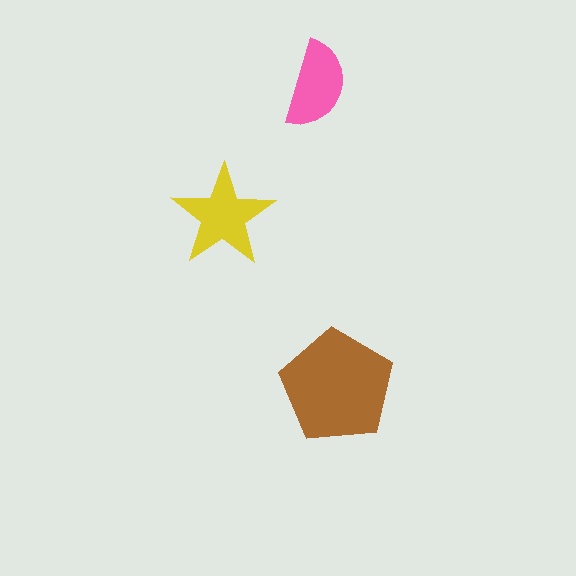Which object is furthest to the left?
The yellow star is leftmost.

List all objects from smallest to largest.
The pink semicircle, the yellow star, the brown pentagon.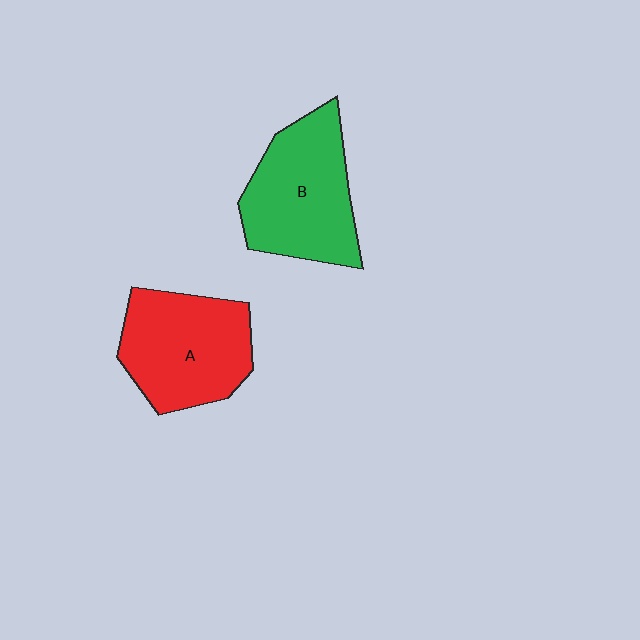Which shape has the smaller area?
Shape A (red).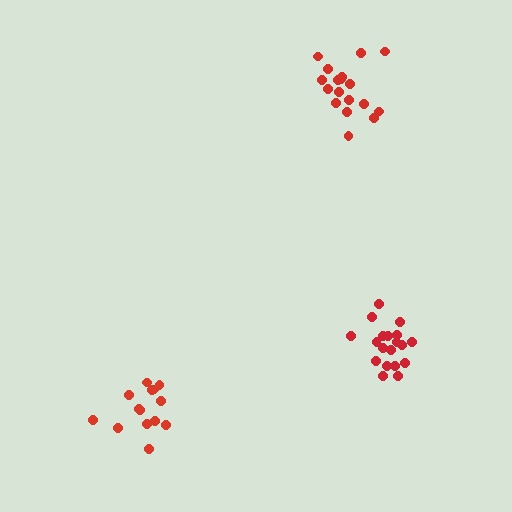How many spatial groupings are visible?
There are 3 spatial groupings.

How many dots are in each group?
Group 1: 18 dots, Group 2: 15 dots, Group 3: 19 dots (52 total).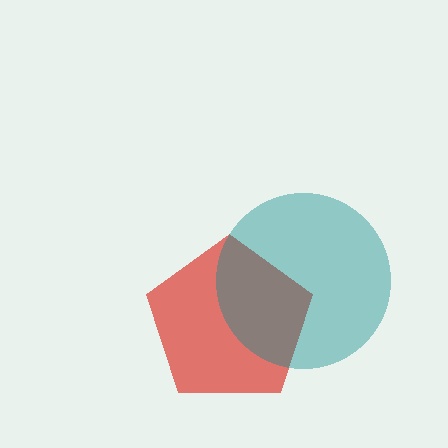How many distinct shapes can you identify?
There are 2 distinct shapes: a red pentagon, a teal circle.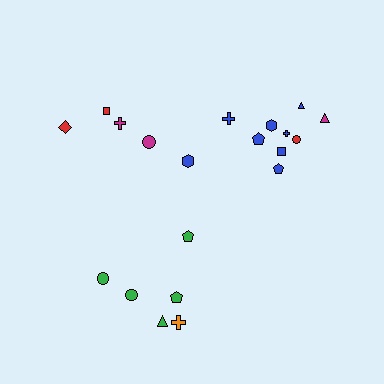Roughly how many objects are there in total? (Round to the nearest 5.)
Roughly 20 objects in total.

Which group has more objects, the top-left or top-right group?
The top-right group.